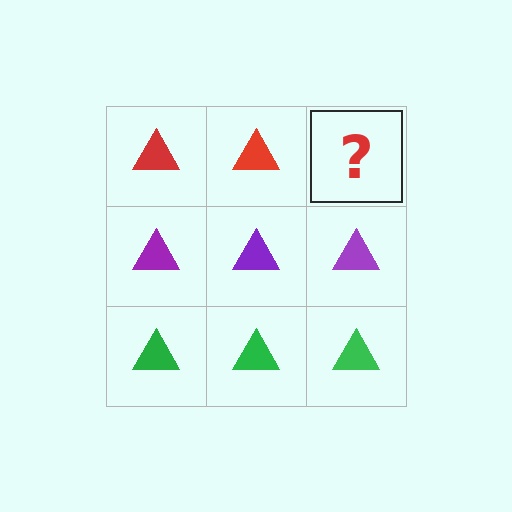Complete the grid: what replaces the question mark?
The question mark should be replaced with a red triangle.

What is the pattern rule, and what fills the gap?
The rule is that each row has a consistent color. The gap should be filled with a red triangle.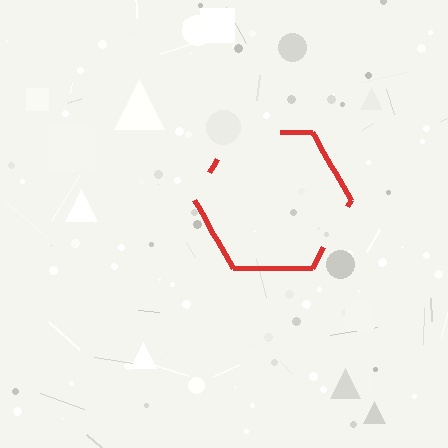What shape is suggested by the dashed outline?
The dashed outline suggests a hexagon.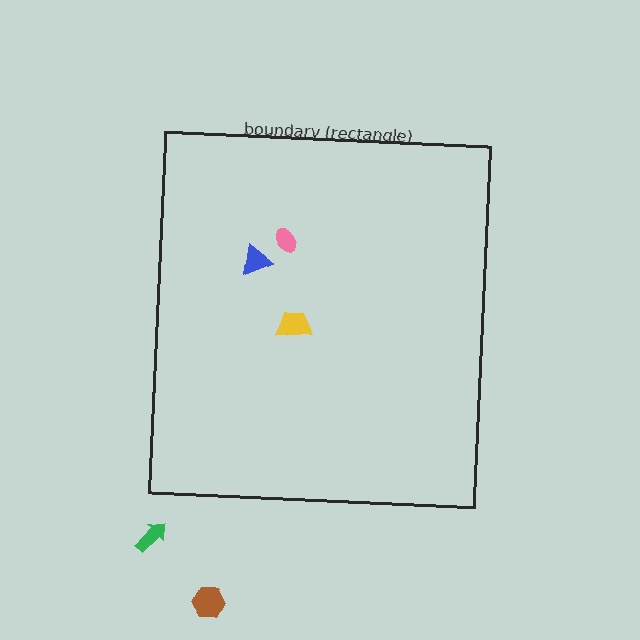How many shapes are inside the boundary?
3 inside, 2 outside.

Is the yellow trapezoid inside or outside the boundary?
Inside.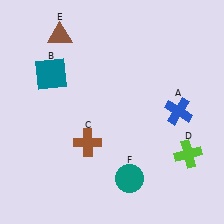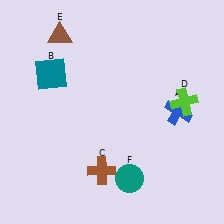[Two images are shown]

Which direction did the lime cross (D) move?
The lime cross (D) moved up.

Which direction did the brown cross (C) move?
The brown cross (C) moved down.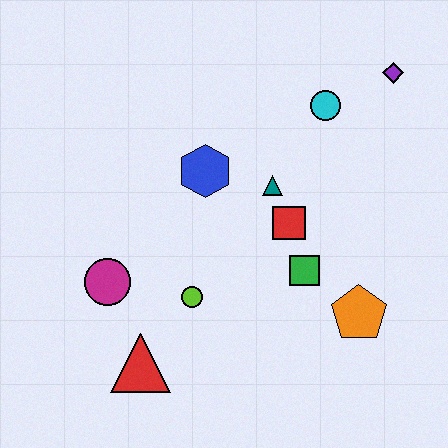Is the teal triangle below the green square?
No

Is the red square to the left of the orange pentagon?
Yes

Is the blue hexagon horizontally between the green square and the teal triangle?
No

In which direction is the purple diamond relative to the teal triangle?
The purple diamond is to the right of the teal triangle.